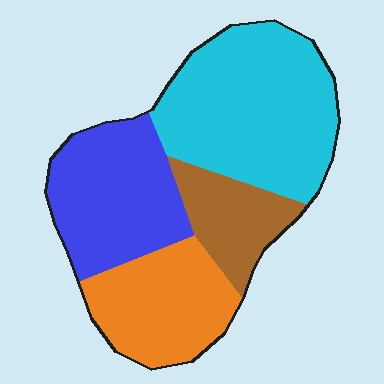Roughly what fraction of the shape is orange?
Orange takes up about one fifth (1/5) of the shape.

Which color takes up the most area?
Cyan, at roughly 40%.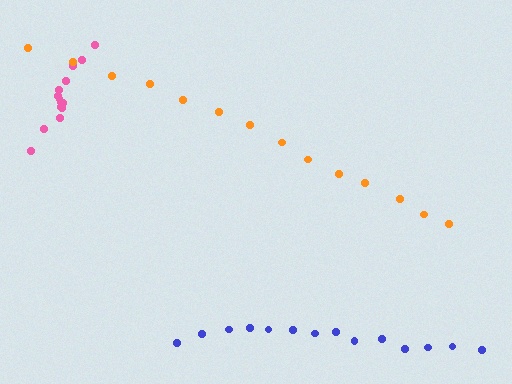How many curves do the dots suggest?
There are 3 distinct paths.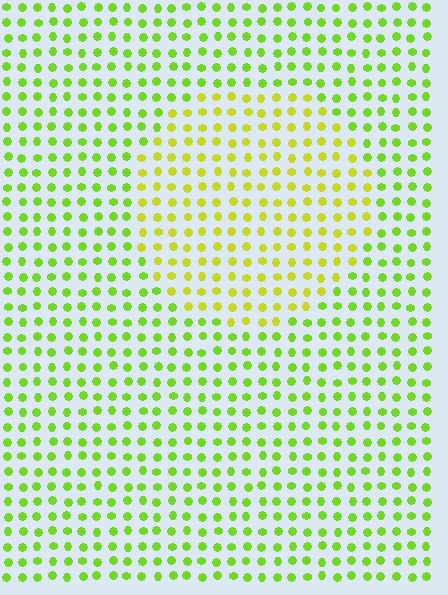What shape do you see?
I see a circle.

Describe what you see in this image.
The image is filled with small lime elements in a uniform arrangement. A circle-shaped region is visible where the elements are tinted to a slightly different hue, forming a subtle color boundary.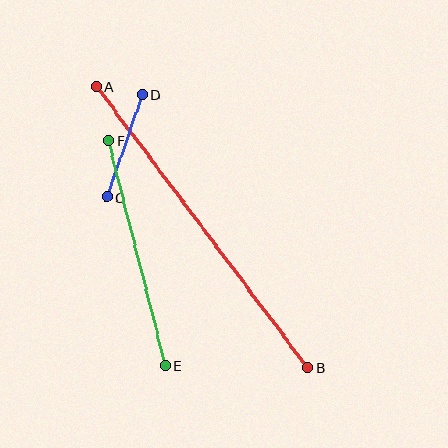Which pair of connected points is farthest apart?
Points A and B are farthest apart.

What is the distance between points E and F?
The distance is approximately 232 pixels.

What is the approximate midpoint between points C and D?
The midpoint is at approximately (124, 146) pixels.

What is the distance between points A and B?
The distance is approximately 352 pixels.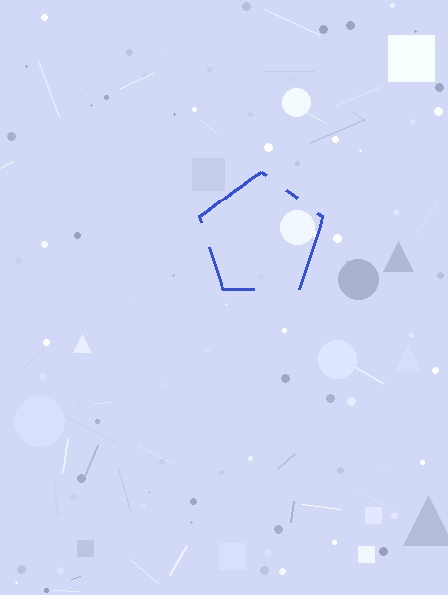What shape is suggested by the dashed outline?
The dashed outline suggests a pentagon.